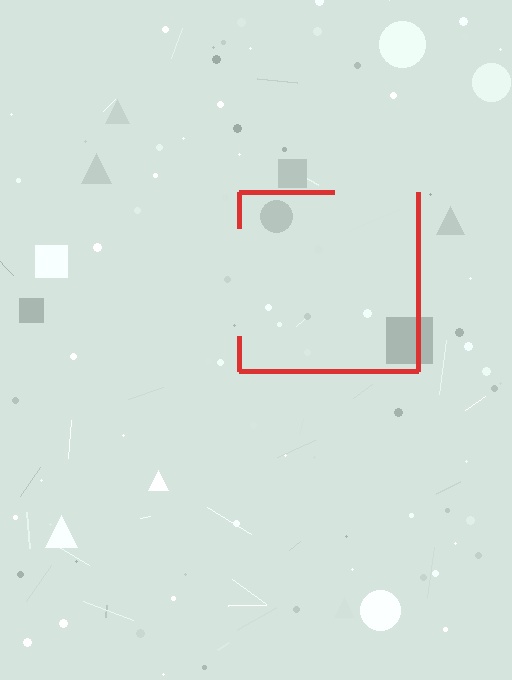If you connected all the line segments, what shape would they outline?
They would outline a square.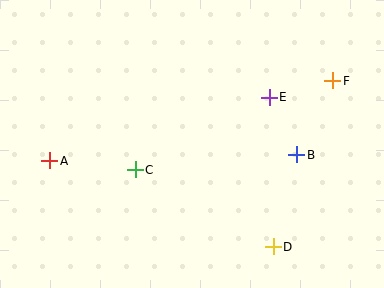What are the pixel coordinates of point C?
Point C is at (135, 170).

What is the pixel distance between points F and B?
The distance between F and B is 82 pixels.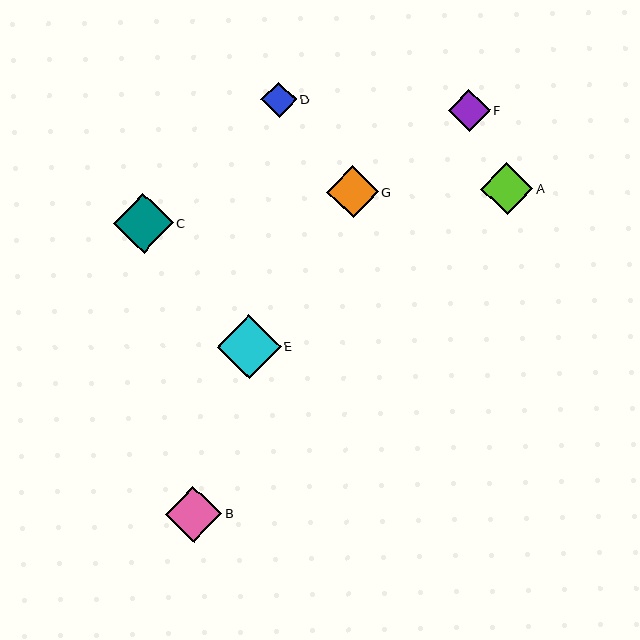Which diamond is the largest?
Diamond E is the largest with a size of approximately 64 pixels.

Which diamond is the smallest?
Diamond D is the smallest with a size of approximately 35 pixels.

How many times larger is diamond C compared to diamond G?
Diamond C is approximately 1.2 times the size of diamond G.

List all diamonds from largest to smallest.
From largest to smallest: E, C, B, A, G, F, D.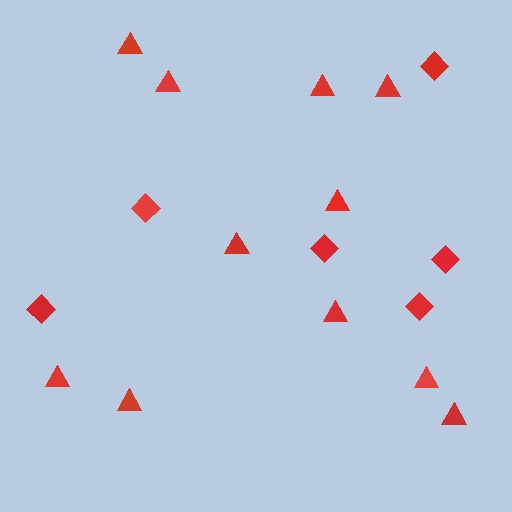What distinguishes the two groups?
There are 2 groups: one group of diamonds (6) and one group of triangles (11).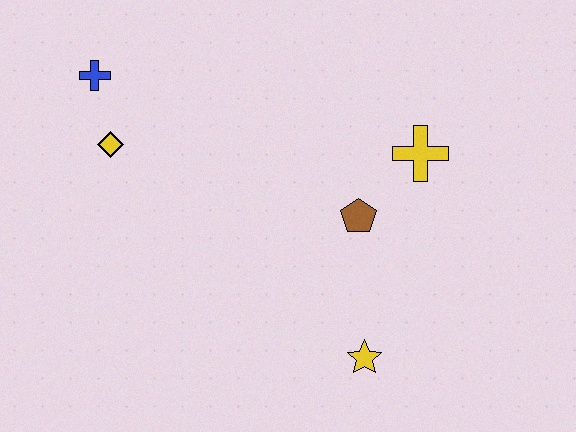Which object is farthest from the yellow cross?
The blue cross is farthest from the yellow cross.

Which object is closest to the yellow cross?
The brown pentagon is closest to the yellow cross.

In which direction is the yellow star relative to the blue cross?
The yellow star is below the blue cross.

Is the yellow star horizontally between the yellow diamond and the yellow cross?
Yes